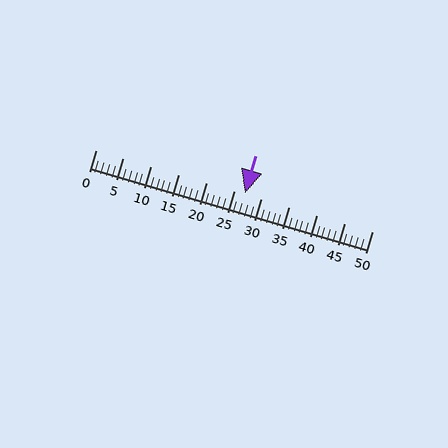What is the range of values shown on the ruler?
The ruler shows values from 0 to 50.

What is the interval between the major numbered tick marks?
The major tick marks are spaced 5 units apart.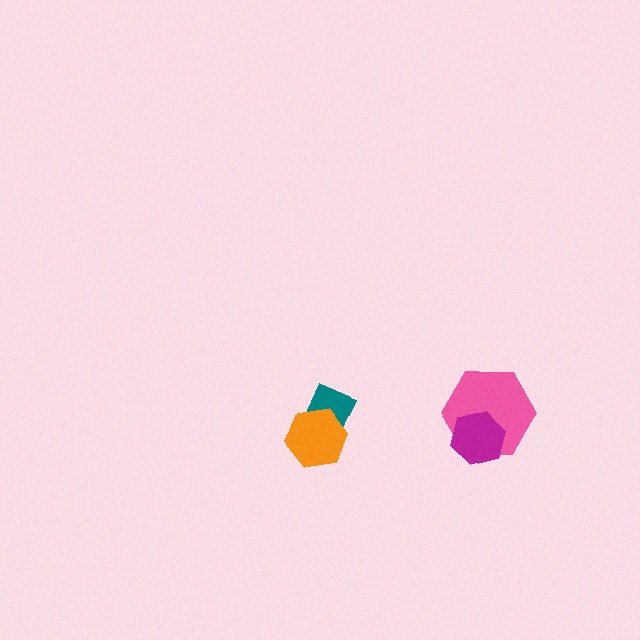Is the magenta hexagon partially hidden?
No, no other shape covers it.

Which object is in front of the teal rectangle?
The orange hexagon is in front of the teal rectangle.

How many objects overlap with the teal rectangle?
1 object overlaps with the teal rectangle.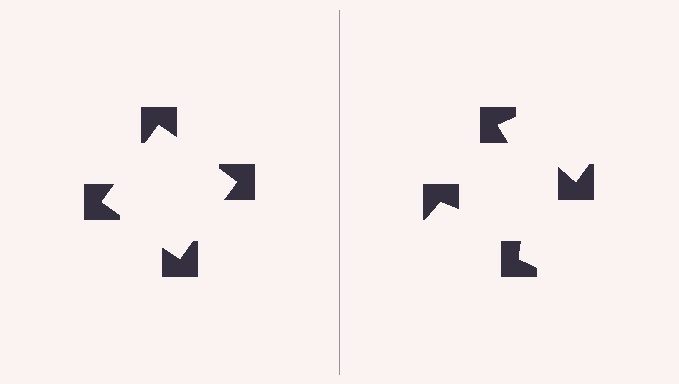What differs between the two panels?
The notched squares are positioned identically on both sides; only the wedge orientations differ. On the left they align to a square; on the right they are misaligned.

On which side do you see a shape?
An illusory square appears on the left side. On the right side the wedge cuts are rotated, so no coherent shape forms.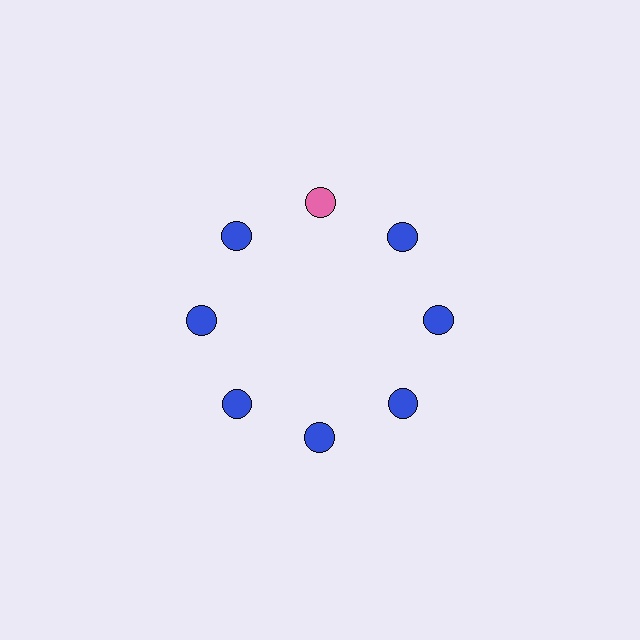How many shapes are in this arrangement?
There are 8 shapes arranged in a ring pattern.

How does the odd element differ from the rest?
It has a different color: pink instead of blue.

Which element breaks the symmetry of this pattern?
The pink circle at roughly the 12 o'clock position breaks the symmetry. All other shapes are blue circles.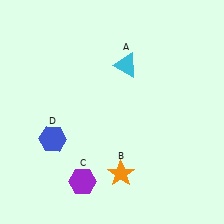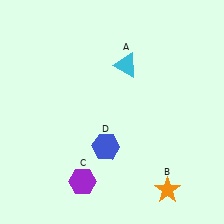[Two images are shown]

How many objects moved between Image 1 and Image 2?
2 objects moved between the two images.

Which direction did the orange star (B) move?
The orange star (B) moved right.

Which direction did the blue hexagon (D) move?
The blue hexagon (D) moved right.